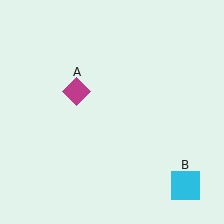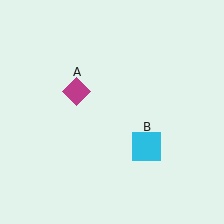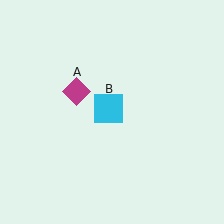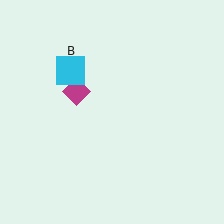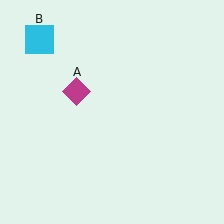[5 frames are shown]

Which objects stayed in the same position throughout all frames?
Magenta diamond (object A) remained stationary.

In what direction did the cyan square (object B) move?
The cyan square (object B) moved up and to the left.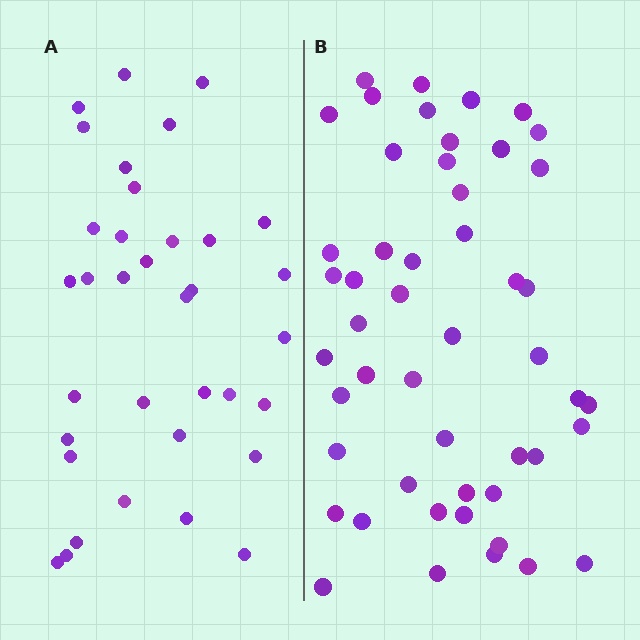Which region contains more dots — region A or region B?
Region B (the right region) has more dots.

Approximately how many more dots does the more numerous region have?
Region B has approximately 15 more dots than region A.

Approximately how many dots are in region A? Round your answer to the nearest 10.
About 40 dots. (The exact count is 35, which rounds to 40.)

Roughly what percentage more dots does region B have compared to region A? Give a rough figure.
About 45% more.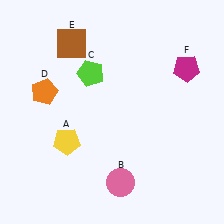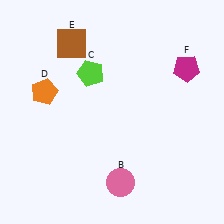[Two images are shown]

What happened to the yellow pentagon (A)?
The yellow pentagon (A) was removed in Image 2. It was in the bottom-left area of Image 1.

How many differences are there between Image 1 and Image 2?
There is 1 difference between the two images.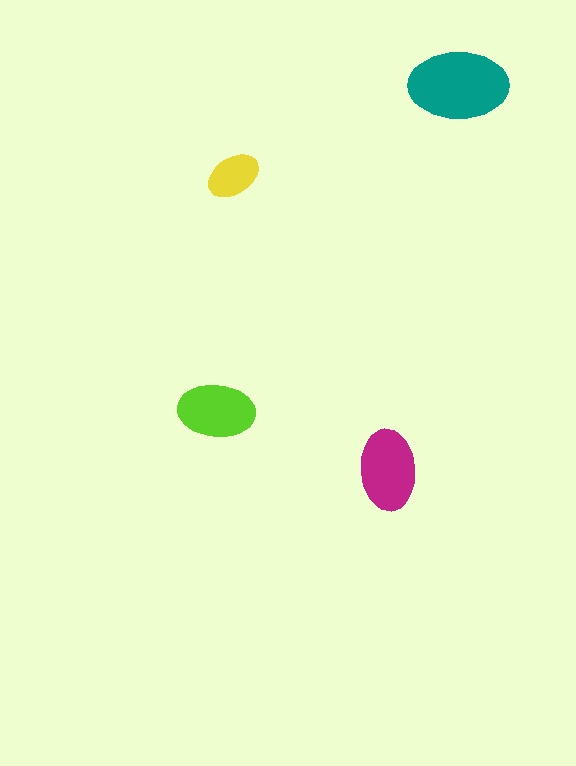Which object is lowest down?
The magenta ellipse is bottommost.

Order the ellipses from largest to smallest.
the teal one, the magenta one, the lime one, the yellow one.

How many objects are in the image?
There are 4 objects in the image.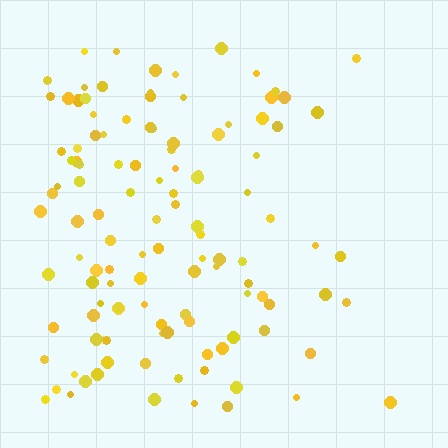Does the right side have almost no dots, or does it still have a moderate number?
Still a moderate number, just noticeably fewer than the left.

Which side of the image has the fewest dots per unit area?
The right.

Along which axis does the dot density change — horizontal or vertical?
Horizontal.